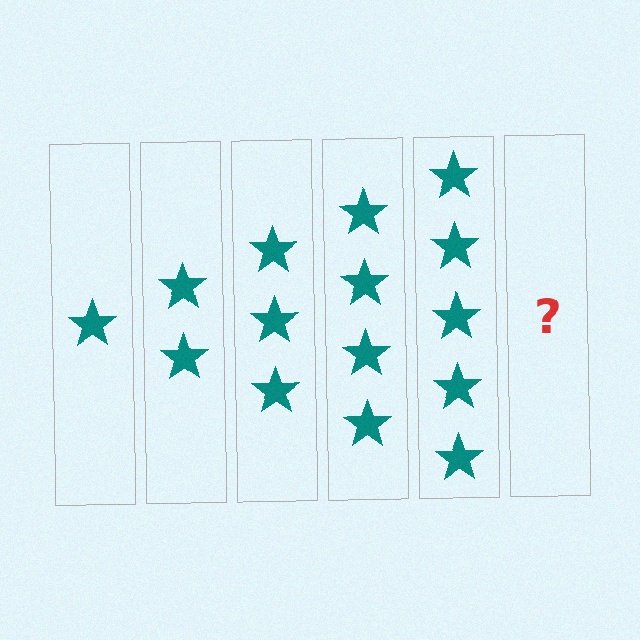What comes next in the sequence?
The next element should be 6 stars.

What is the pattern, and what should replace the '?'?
The pattern is that each step adds one more star. The '?' should be 6 stars.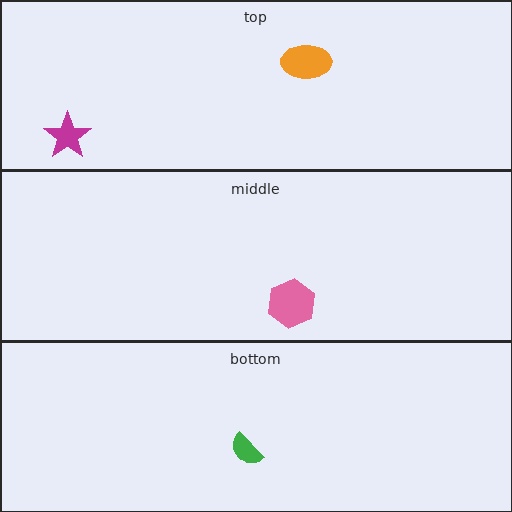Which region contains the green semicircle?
The bottom region.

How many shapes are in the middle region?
1.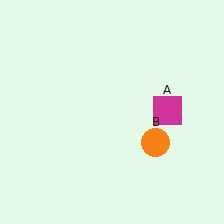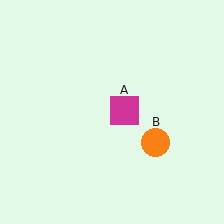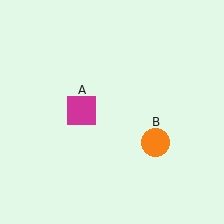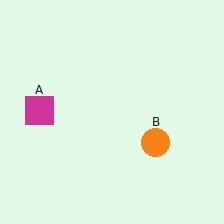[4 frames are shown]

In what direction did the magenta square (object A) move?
The magenta square (object A) moved left.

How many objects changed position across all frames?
1 object changed position: magenta square (object A).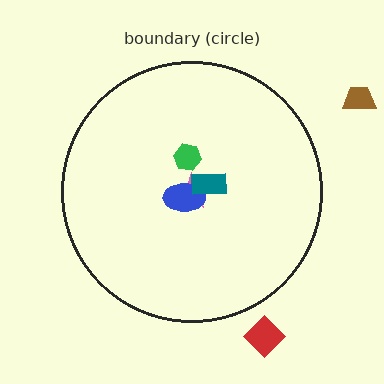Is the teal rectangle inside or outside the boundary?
Inside.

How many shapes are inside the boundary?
4 inside, 2 outside.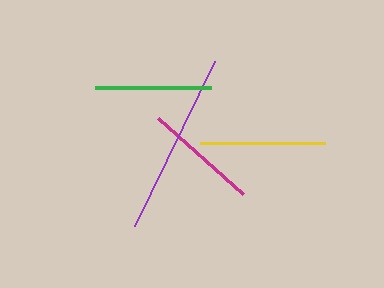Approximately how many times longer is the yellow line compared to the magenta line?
The yellow line is approximately 1.1 times the length of the magenta line.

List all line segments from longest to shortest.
From longest to shortest: purple, yellow, green, magenta.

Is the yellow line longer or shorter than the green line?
The yellow line is longer than the green line.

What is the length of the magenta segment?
The magenta segment is approximately 114 pixels long.